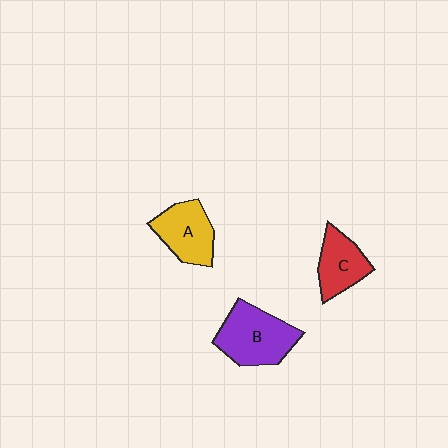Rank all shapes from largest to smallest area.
From largest to smallest: B (purple), A (yellow), C (red).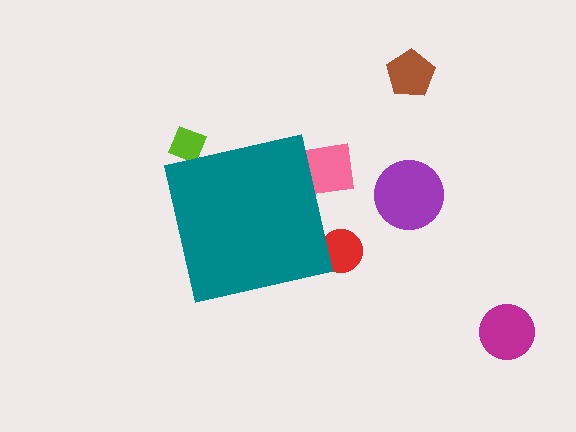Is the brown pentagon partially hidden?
No, the brown pentagon is fully visible.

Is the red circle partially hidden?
Yes, the red circle is partially hidden behind the teal square.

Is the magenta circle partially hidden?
No, the magenta circle is fully visible.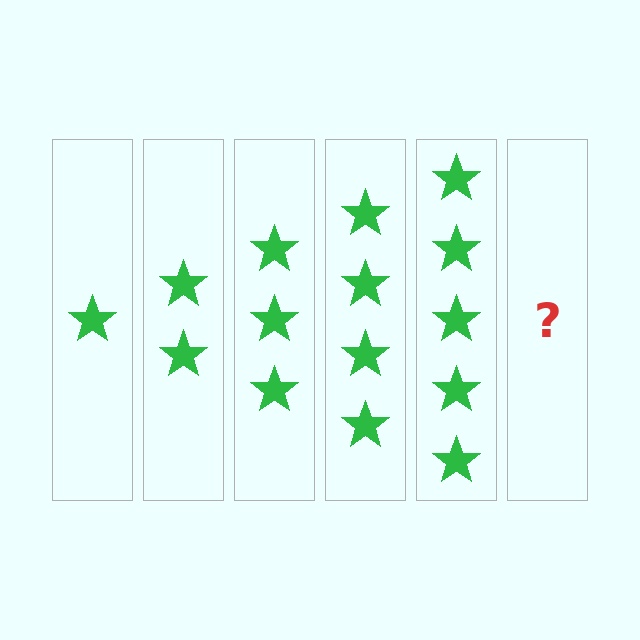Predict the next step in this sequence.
The next step is 6 stars.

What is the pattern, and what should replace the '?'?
The pattern is that each step adds one more star. The '?' should be 6 stars.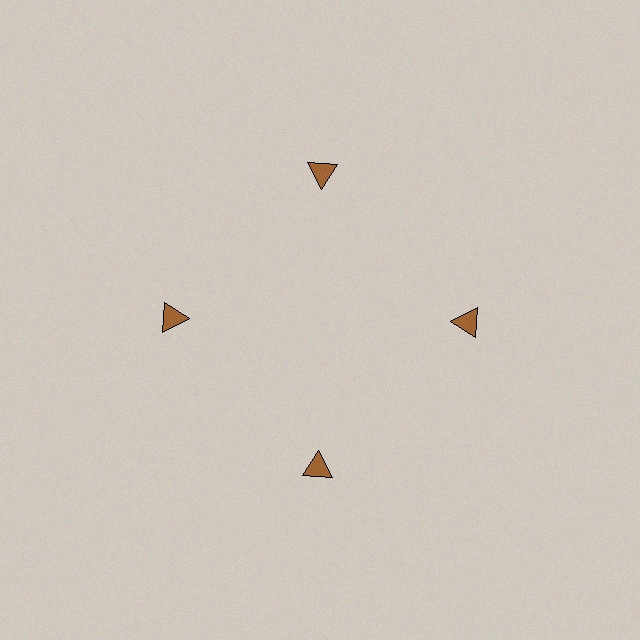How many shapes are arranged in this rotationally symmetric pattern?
There are 4 shapes, arranged in 4 groups of 1.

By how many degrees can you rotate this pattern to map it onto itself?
The pattern maps onto itself every 90 degrees of rotation.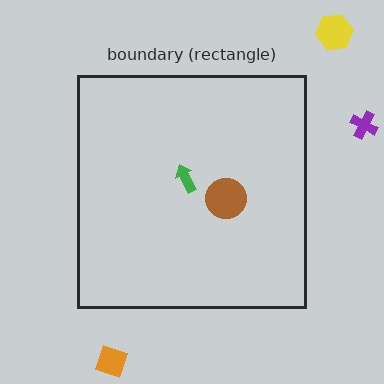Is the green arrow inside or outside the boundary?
Inside.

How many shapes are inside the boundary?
2 inside, 3 outside.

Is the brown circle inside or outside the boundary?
Inside.